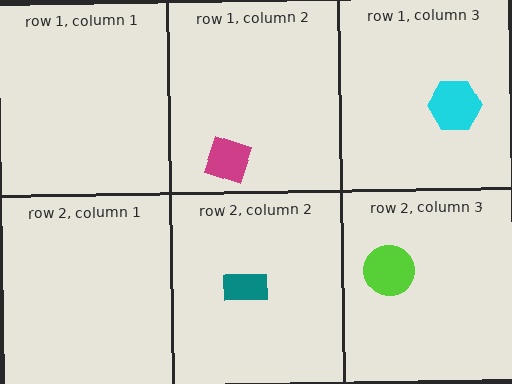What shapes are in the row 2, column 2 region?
The teal rectangle.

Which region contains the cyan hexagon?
The row 1, column 3 region.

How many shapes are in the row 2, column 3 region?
1.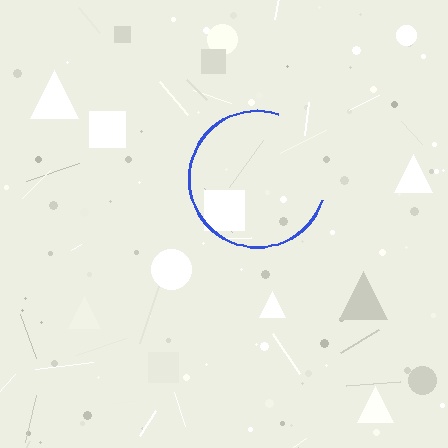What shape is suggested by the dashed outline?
The dashed outline suggests a circle.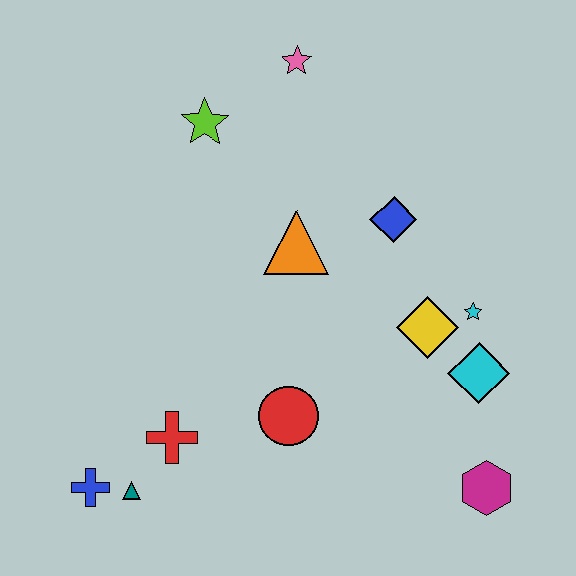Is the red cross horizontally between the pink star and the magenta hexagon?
No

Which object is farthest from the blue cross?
The pink star is farthest from the blue cross.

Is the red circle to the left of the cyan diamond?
Yes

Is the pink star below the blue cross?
No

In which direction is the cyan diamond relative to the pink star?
The cyan diamond is below the pink star.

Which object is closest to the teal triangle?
The blue cross is closest to the teal triangle.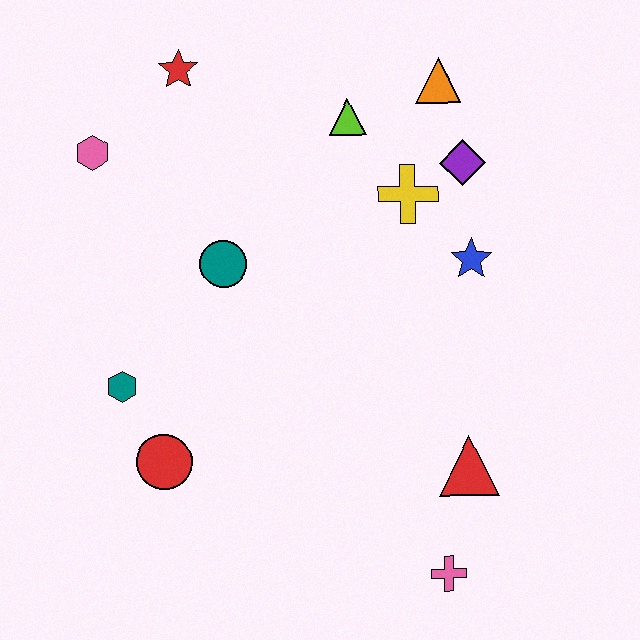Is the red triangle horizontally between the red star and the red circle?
No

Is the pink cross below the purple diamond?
Yes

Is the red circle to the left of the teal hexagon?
No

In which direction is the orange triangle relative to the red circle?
The orange triangle is above the red circle.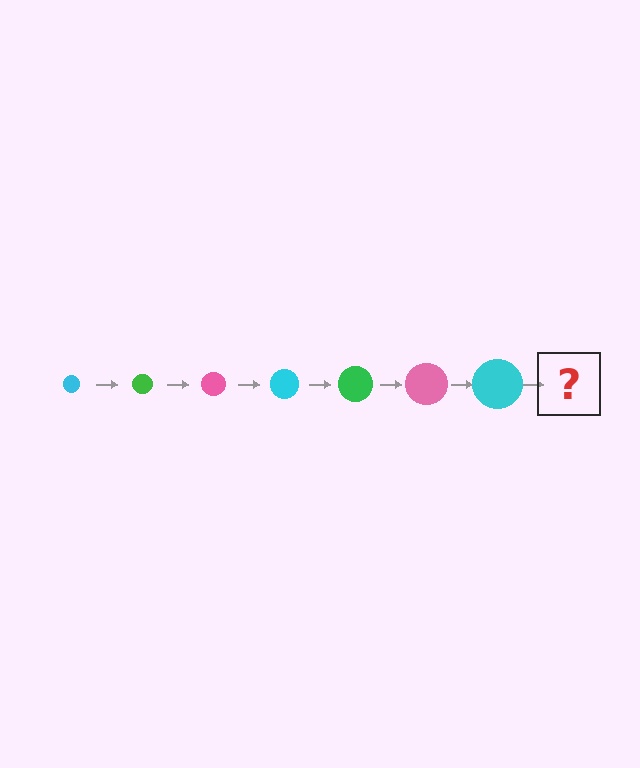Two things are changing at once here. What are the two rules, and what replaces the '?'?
The two rules are that the circle grows larger each step and the color cycles through cyan, green, and pink. The '?' should be a green circle, larger than the previous one.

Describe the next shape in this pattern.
It should be a green circle, larger than the previous one.